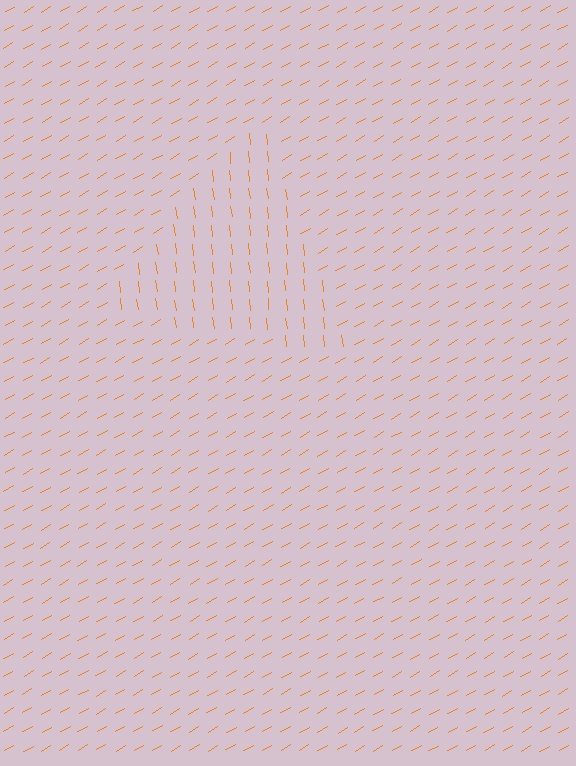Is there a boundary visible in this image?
Yes, there is a texture boundary formed by a change in line orientation.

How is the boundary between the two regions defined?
The boundary is defined purely by a change in line orientation (approximately 68 degrees difference). All lines are the same color and thickness.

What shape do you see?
I see a triangle.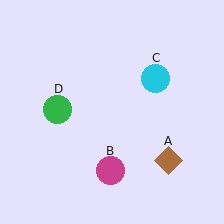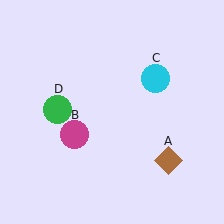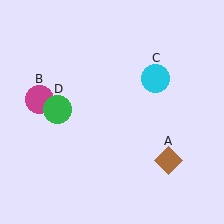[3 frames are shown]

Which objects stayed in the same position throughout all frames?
Brown diamond (object A) and cyan circle (object C) and green circle (object D) remained stationary.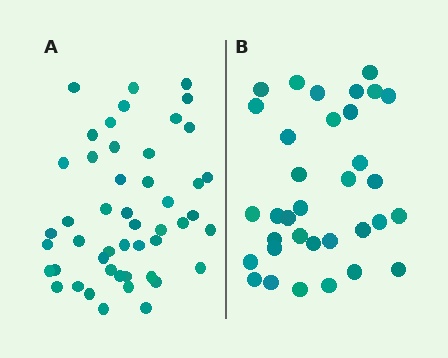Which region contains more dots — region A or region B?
Region A (the left region) has more dots.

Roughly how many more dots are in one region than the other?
Region A has approximately 15 more dots than region B.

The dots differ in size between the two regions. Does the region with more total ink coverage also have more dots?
No. Region B has more total ink coverage because its dots are larger, but region A actually contains more individual dots. Total area can be misleading — the number of items is what matters here.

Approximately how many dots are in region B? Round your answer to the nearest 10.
About 30 dots. (The exact count is 34, which rounds to 30.)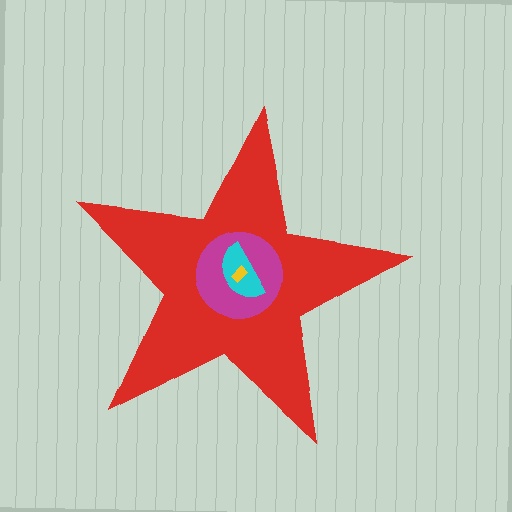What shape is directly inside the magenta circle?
The cyan semicircle.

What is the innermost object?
The yellow rectangle.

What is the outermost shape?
The red star.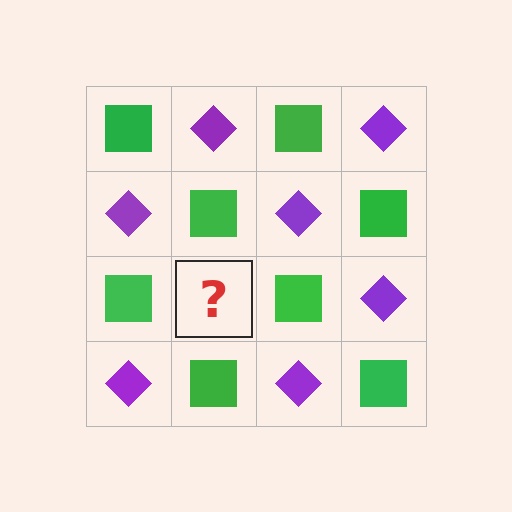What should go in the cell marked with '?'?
The missing cell should contain a purple diamond.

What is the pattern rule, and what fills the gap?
The rule is that it alternates green square and purple diamond in a checkerboard pattern. The gap should be filled with a purple diamond.